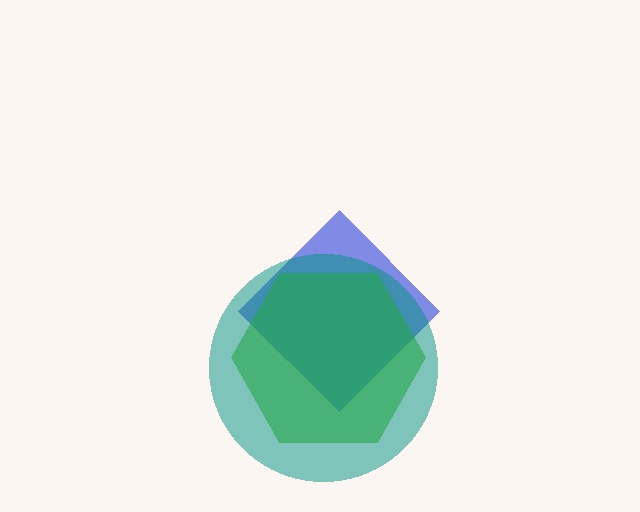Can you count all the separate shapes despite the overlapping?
Yes, there are 3 separate shapes.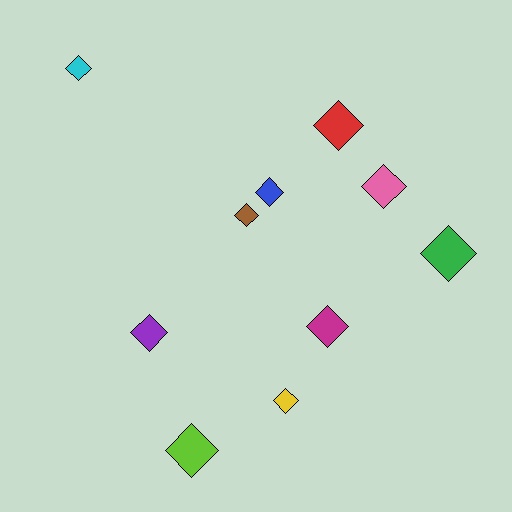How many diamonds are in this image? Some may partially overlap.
There are 10 diamonds.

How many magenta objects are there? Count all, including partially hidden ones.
There is 1 magenta object.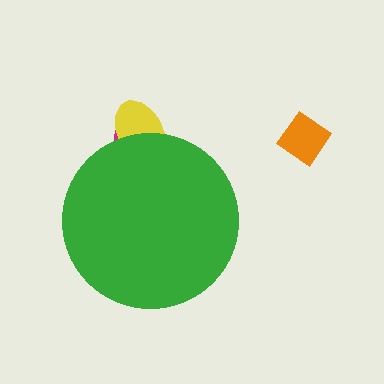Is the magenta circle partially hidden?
Yes, the magenta circle is partially hidden behind the green circle.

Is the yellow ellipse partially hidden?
Yes, the yellow ellipse is partially hidden behind the green circle.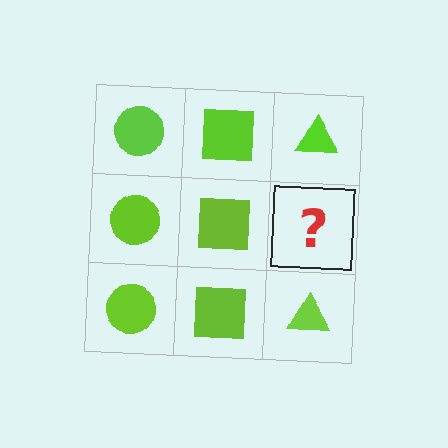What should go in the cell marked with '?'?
The missing cell should contain a lime triangle.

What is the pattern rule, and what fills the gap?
The rule is that each column has a consistent shape. The gap should be filled with a lime triangle.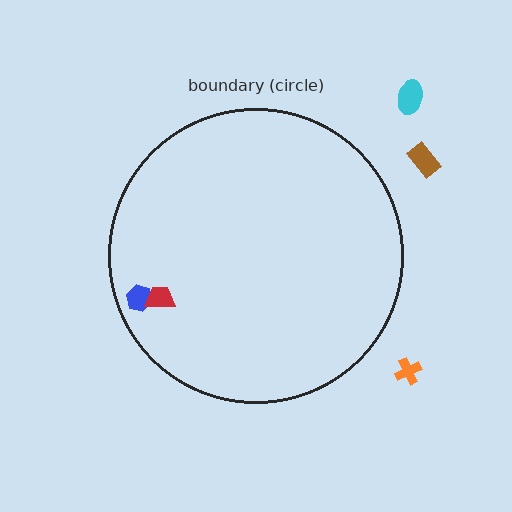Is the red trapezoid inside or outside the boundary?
Inside.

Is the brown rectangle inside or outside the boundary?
Outside.